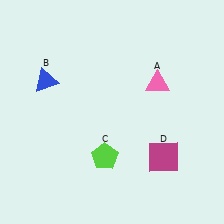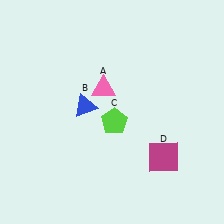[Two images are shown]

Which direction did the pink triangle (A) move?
The pink triangle (A) moved left.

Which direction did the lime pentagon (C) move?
The lime pentagon (C) moved up.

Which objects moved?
The objects that moved are: the pink triangle (A), the blue triangle (B), the lime pentagon (C).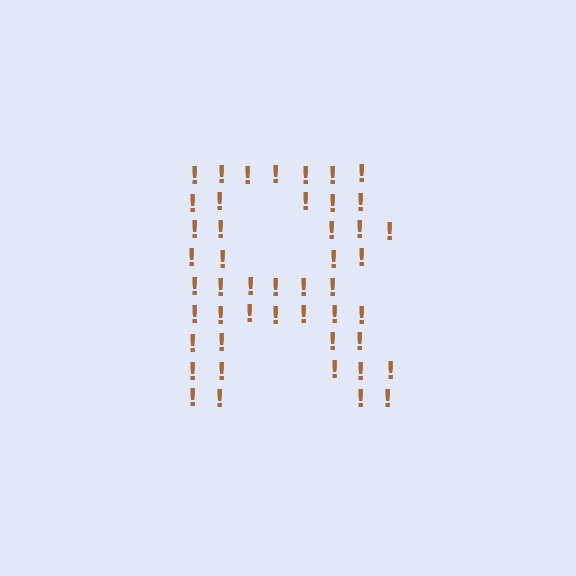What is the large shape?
The large shape is the letter R.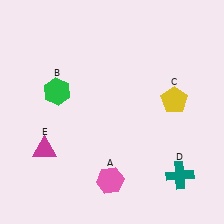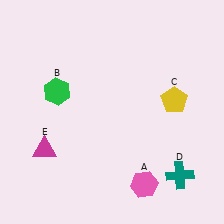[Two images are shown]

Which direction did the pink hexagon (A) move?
The pink hexagon (A) moved right.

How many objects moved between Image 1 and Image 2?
1 object moved between the two images.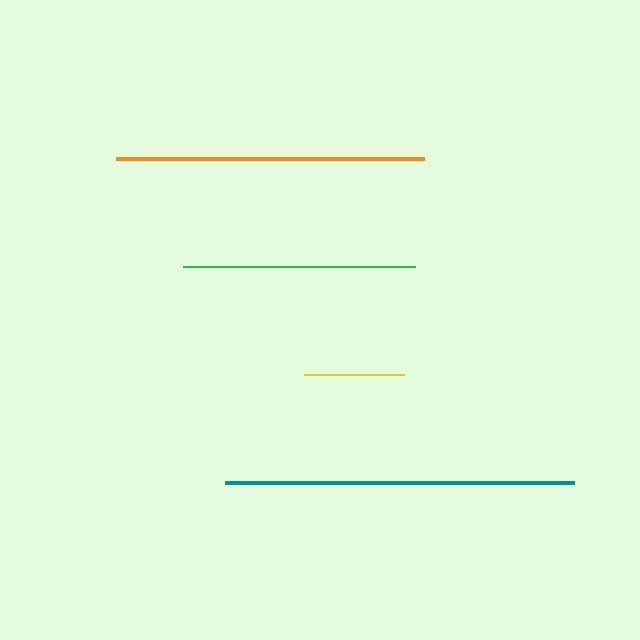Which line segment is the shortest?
The yellow line is the shortest at approximately 100 pixels.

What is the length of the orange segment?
The orange segment is approximately 308 pixels long.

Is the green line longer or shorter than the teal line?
The teal line is longer than the green line.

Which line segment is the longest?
The teal line is the longest at approximately 348 pixels.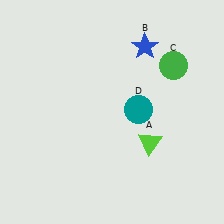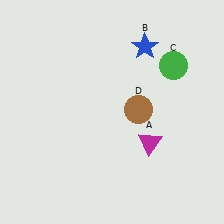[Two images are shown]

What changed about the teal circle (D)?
In Image 1, D is teal. In Image 2, it changed to brown.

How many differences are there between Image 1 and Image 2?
There are 2 differences between the two images.